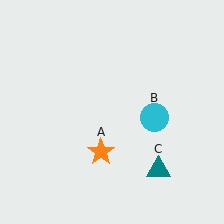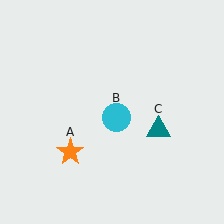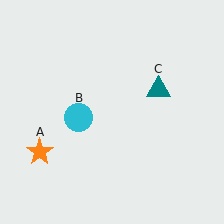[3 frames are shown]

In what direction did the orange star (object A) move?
The orange star (object A) moved left.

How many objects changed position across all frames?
3 objects changed position: orange star (object A), cyan circle (object B), teal triangle (object C).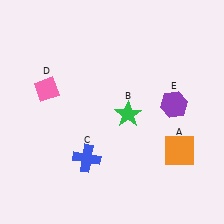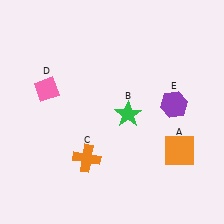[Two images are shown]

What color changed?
The cross (C) changed from blue in Image 1 to orange in Image 2.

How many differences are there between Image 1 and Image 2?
There is 1 difference between the two images.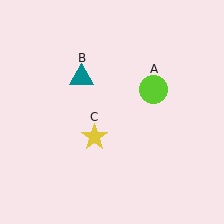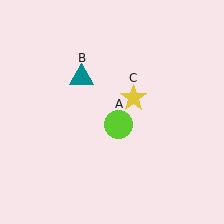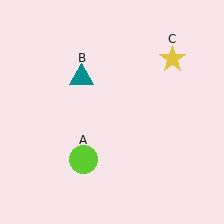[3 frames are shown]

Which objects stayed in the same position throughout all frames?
Teal triangle (object B) remained stationary.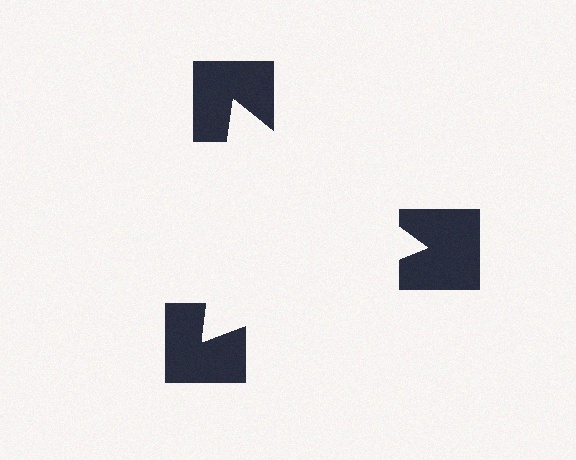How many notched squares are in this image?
There are 3 — one at each vertex of the illusory triangle.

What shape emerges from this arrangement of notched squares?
An illusory triangle — its edges are inferred from the aligned wedge cuts in the notched squares, not physically drawn.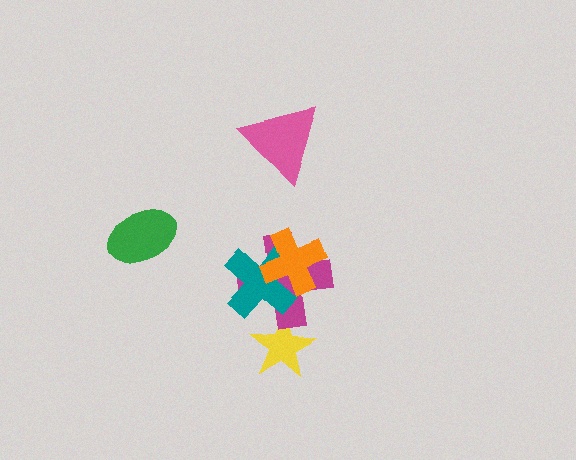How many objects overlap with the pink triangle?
0 objects overlap with the pink triangle.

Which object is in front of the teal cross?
The orange cross is in front of the teal cross.